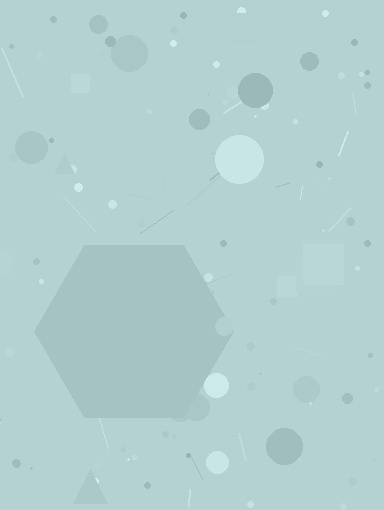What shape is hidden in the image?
A hexagon is hidden in the image.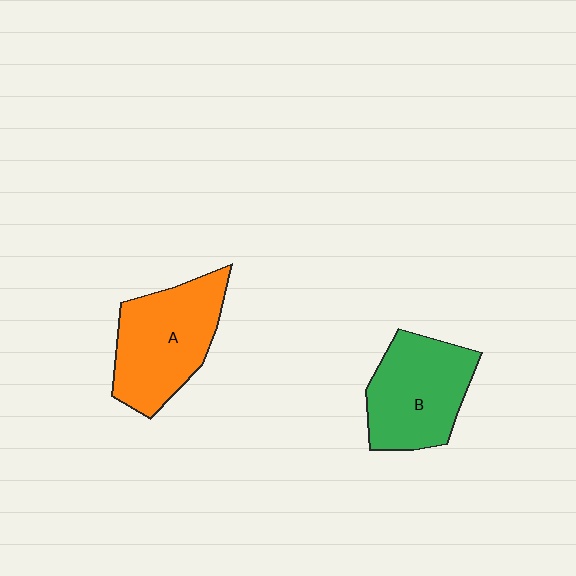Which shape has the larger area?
Shape A (orange).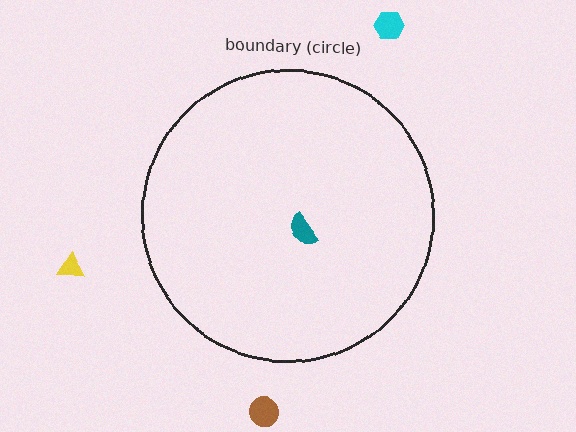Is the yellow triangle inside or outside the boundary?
Outside.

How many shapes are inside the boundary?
1 inside, 3 outside.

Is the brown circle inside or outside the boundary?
Outside.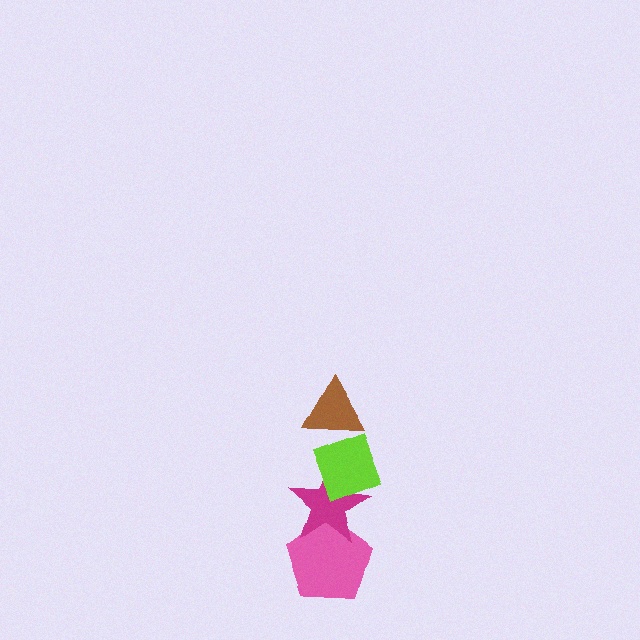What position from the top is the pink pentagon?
The pink pentagon is 4th from the top.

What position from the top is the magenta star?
The magenta star is 3rd from the top.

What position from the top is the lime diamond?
The lime diamond is 2nd from the top.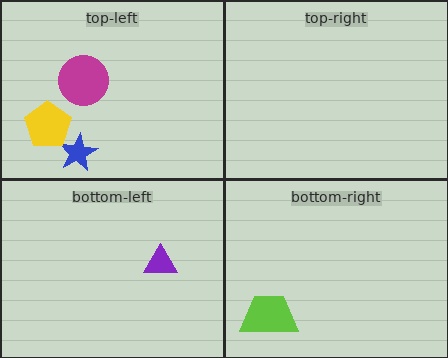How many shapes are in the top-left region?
3.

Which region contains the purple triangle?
The bottom-left region.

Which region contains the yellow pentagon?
The top-left region.